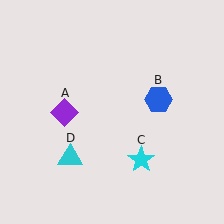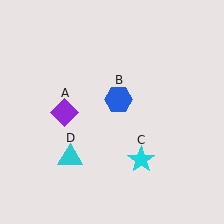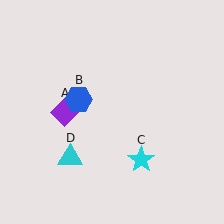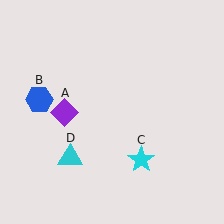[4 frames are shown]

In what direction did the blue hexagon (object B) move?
The blue hexagon (object B) moved left.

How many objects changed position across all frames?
1 object changed position: blue hexagon (object B).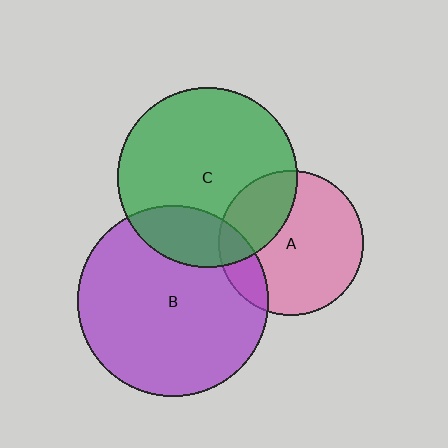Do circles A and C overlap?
Yes.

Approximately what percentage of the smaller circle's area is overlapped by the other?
Approximately 30%.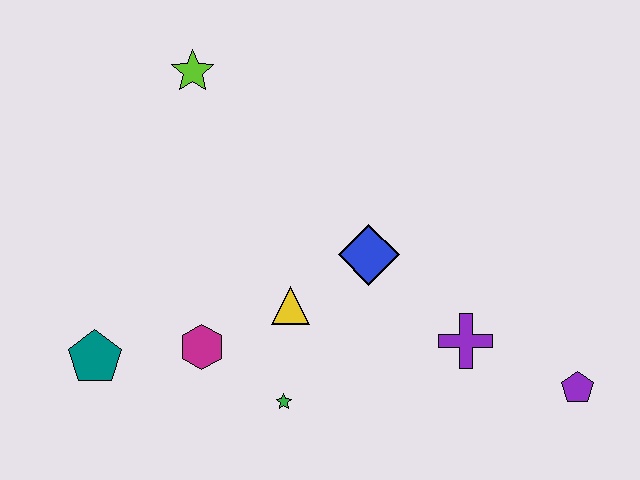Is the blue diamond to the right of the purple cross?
No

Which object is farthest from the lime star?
The purple pentagon is farthest from the lime star.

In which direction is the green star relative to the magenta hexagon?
The green star is to the right of the magenta hexagon.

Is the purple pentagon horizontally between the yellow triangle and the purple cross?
No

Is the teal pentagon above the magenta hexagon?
No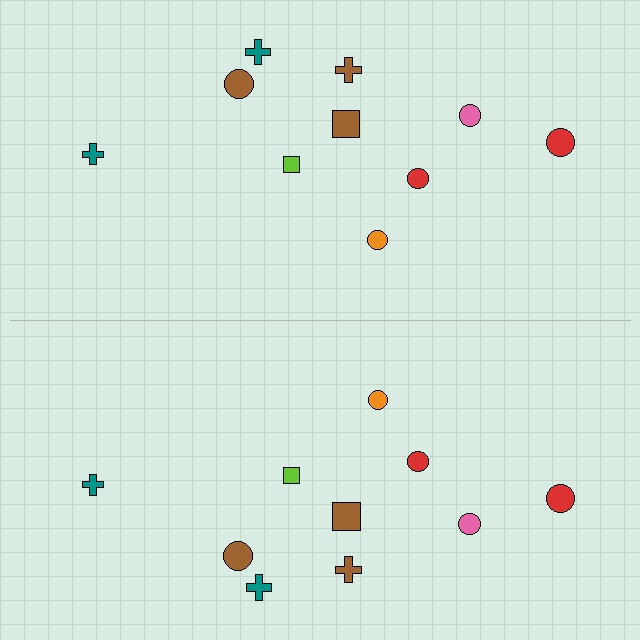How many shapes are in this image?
There are 20 shapes in this image.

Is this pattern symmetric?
Yes, this pattern has bilateral (reflection) symmetry.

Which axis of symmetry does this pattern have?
The pattern has a horizontal axis of symmetry running through the center of the image.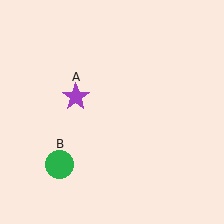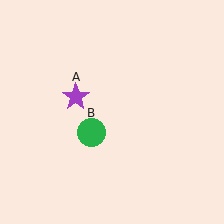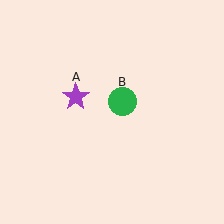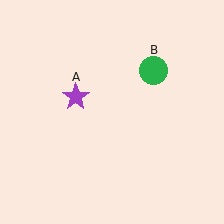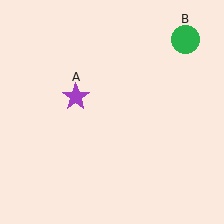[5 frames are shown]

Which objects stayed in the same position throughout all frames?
Purple star (object A) remained stationary.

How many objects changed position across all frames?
1 object changed position: green circle (object B).